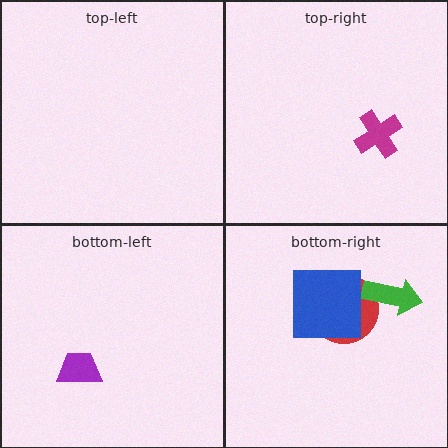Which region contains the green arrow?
The bottom-right region.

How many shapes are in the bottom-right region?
3.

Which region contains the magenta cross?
The top-right region.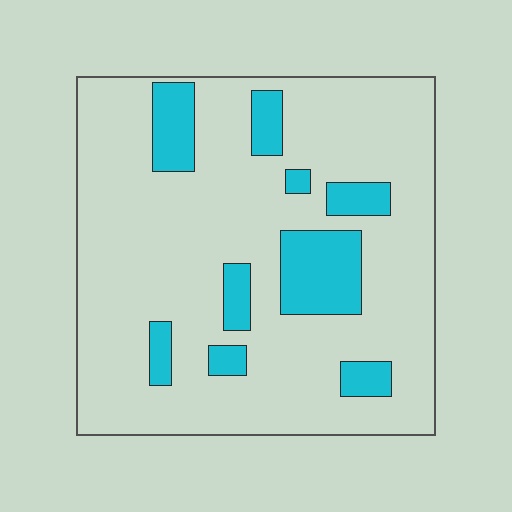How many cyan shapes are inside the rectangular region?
9.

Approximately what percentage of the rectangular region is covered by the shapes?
Approximately 15%.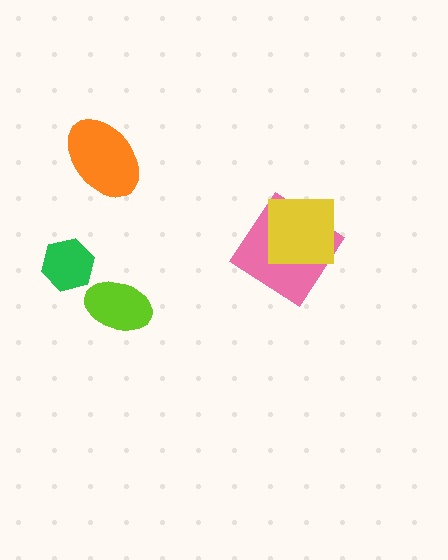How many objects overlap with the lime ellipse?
0 objects overlap with the lime ellipse.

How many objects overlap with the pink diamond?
1 object overlaps with the pink diamond.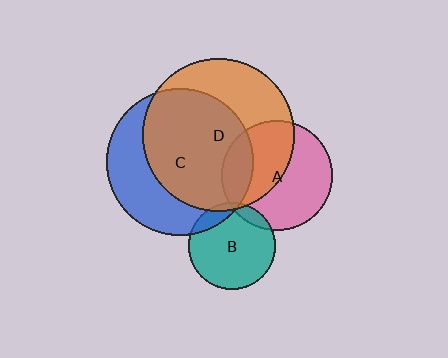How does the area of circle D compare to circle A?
Approximately 1.9 times.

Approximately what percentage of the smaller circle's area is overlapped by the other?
Approximately 65%.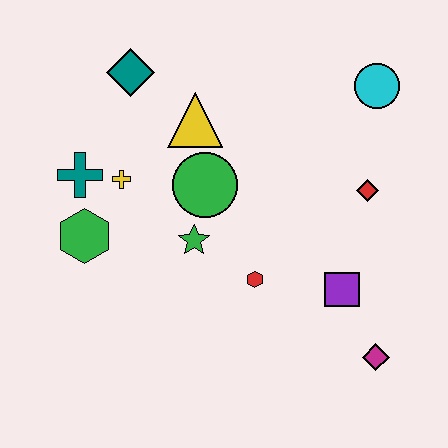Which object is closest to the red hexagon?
The green star is closest to the red hexagon.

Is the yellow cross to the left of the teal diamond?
Yes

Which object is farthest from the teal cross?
The magenta diamond is farthest from the teal cross.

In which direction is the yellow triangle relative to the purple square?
The yellow triangle is above the purple square.